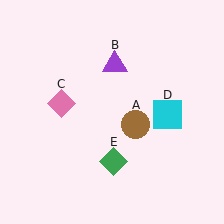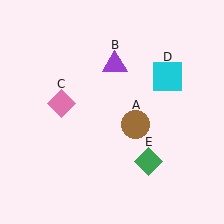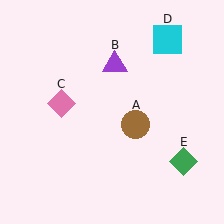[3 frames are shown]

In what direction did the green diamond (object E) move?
The green diamond (object E) moved right.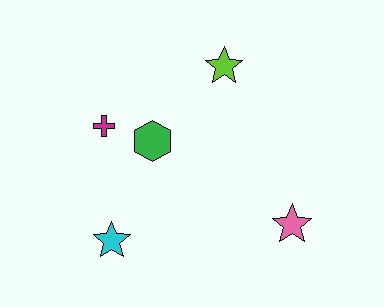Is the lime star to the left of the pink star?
Yes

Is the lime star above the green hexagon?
Yes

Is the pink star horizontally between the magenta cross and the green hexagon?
No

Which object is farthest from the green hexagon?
The pink star is farthest from the green hexagon.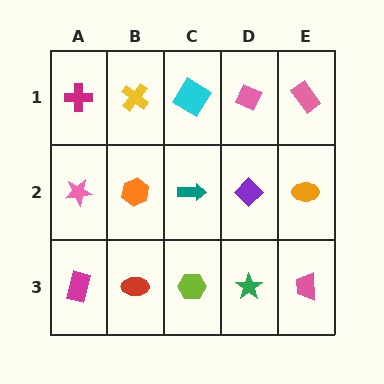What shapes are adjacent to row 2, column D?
A pink diamond (row 1, column D), a green star (row 3, column D), a teal arrow (row 2, column C), an orange ellipse (row 2, column E).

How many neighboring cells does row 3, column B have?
3.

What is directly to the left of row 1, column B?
A magenta cross.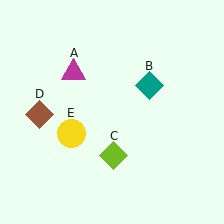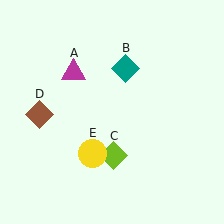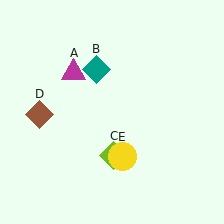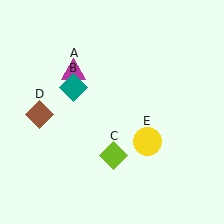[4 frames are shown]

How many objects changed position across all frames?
2 objects changed position: teal diamond (object B), yellow circle (object E).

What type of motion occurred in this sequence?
The teal diamond (object B), yellow circle (object E) rotated counterclockwise around the center of the scene.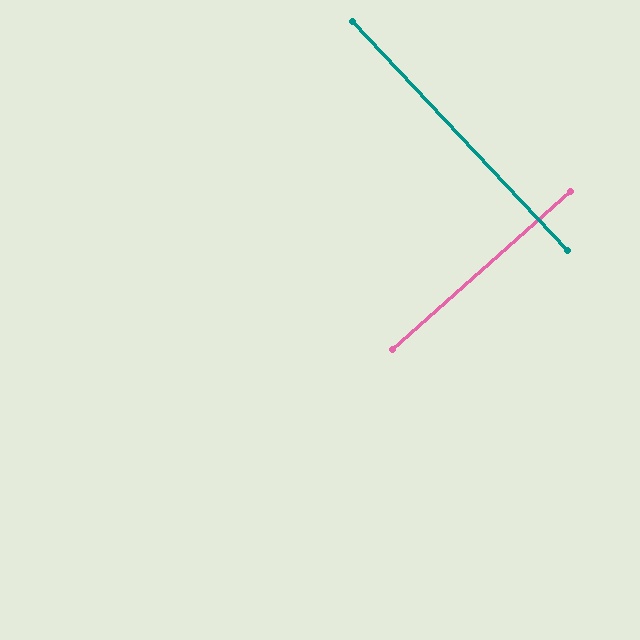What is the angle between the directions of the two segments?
Approximately 88 degrees.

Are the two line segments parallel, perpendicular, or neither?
Perpendicular — they meet at approximately 88°.